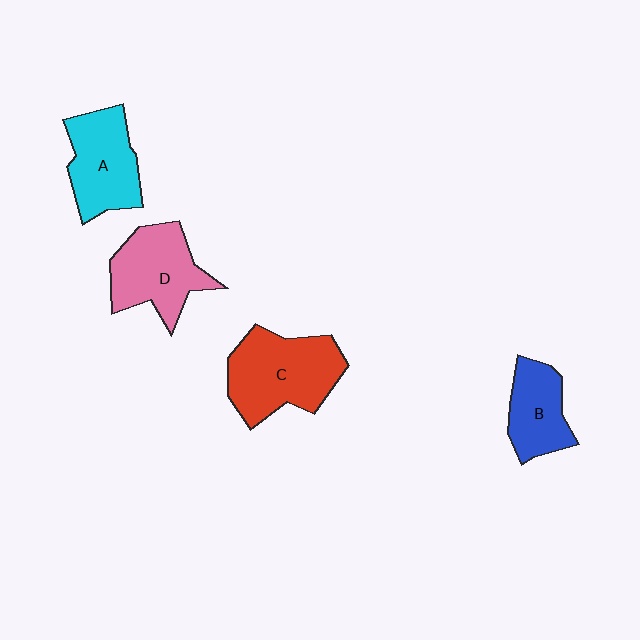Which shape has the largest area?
Shape C (red).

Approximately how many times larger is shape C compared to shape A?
Approximately 1.3 times.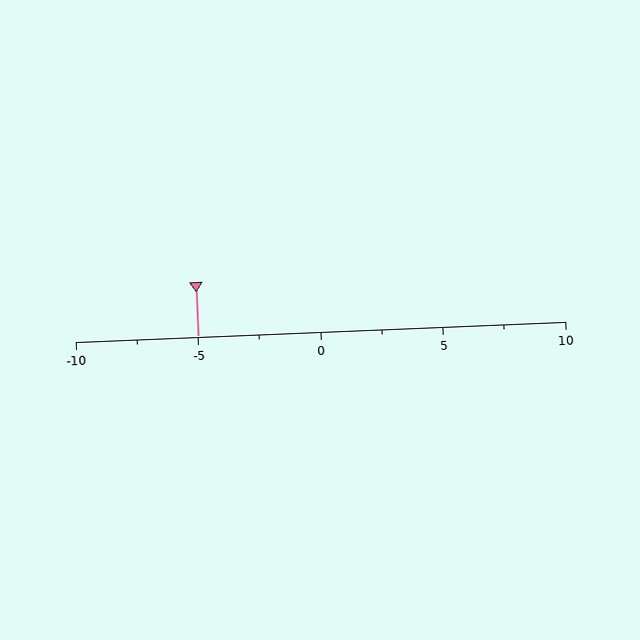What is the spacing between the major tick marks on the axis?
The major ticks are spaced 5 apart.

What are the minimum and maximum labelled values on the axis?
The axis runs from -10 to 10.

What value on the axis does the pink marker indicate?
The marker indicates approximately -5.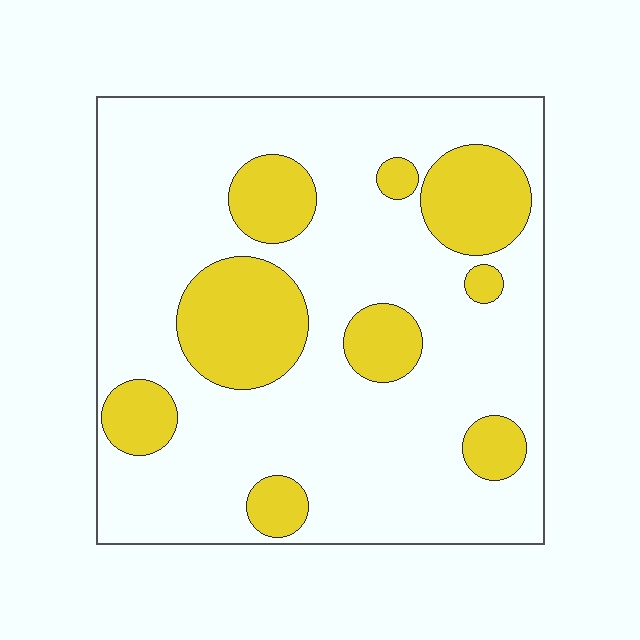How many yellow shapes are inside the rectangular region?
9.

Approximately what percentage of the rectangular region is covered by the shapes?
Approximately 25%.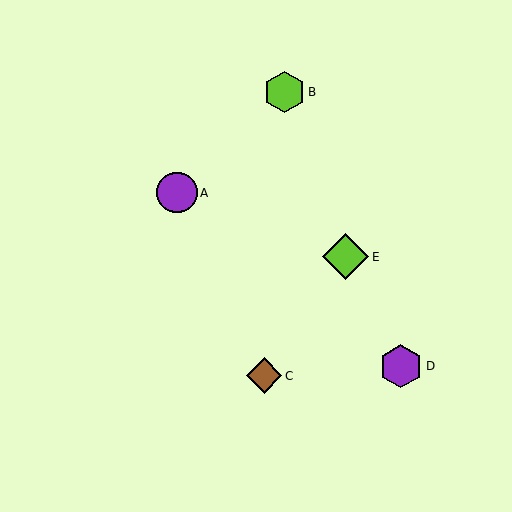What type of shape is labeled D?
Shape D is a purple hexagon.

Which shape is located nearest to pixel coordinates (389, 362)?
The purple hexagon (labeled D) at (401, 366) is nearest to that location.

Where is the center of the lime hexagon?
The center of the lime hexagon is at (284, 92).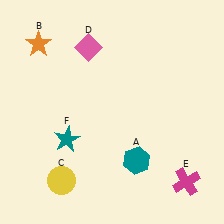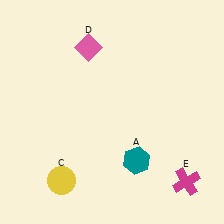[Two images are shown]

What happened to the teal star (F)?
The teal star (F) was removed in Image 2. It was in the bottom-left area of Image 1.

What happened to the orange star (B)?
The orange star (B) was removed in Image 2. It was in the top-left area of Image 1.